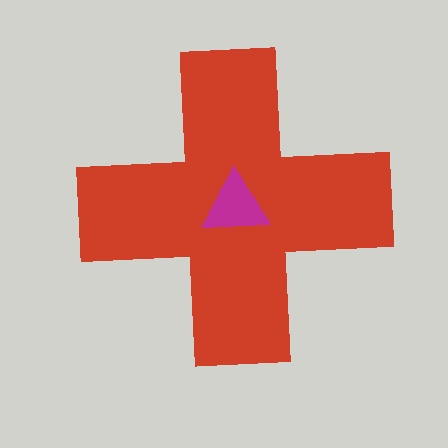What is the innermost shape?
The magenta triangle.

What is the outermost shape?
The red cross.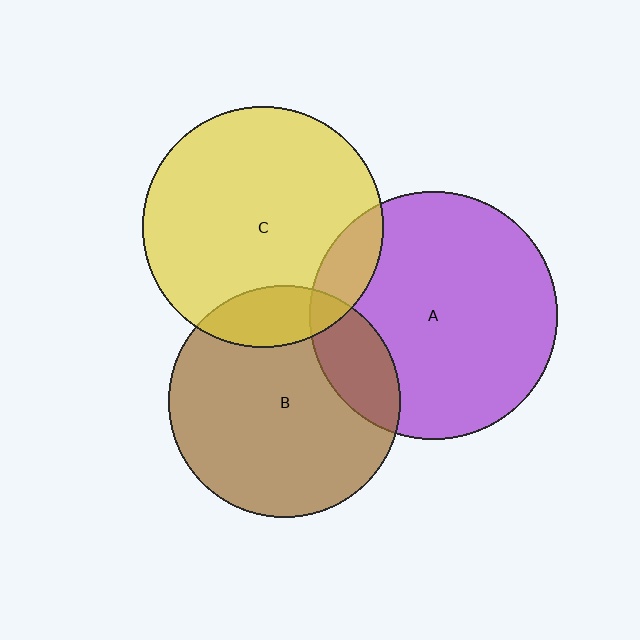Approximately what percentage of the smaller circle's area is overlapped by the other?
Approximately 10%.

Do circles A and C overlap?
Yes.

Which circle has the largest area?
Circle A (purple).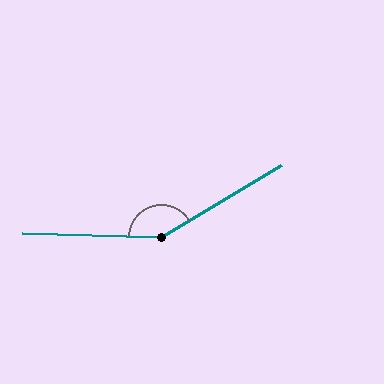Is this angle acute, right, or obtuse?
It is obtuse.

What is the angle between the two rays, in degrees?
Approximately 147 degrees.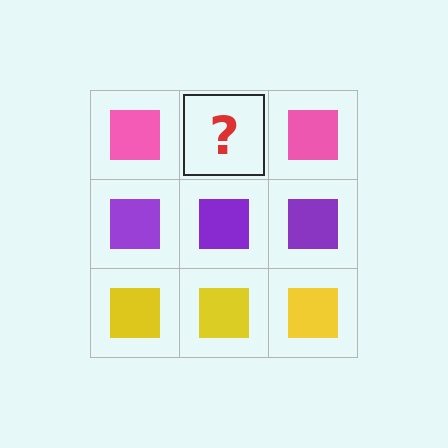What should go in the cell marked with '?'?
The missing cell should contain a pink square.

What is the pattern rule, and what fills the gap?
The rule is that each row has a consistent color. The gap should be filled with a pink square.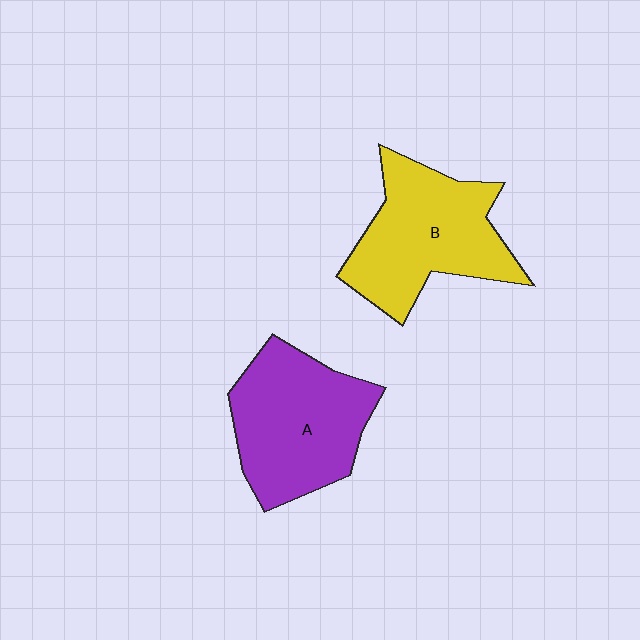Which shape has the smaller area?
Shape A (purple).